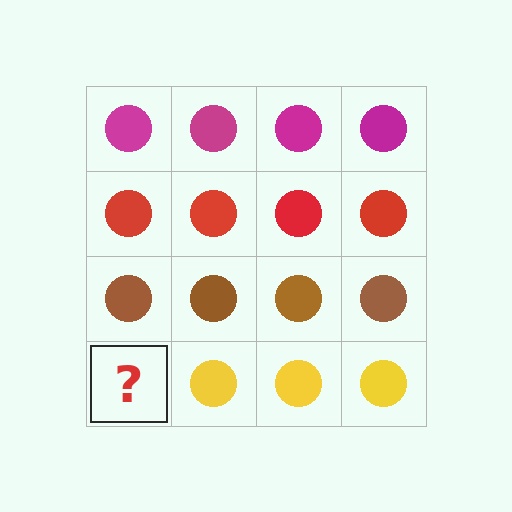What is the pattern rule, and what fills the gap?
The rule is that each row has a consistent color. The gap should be filled with a yellow circle.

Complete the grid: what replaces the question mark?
The question mark should be replaced with a yellow circle.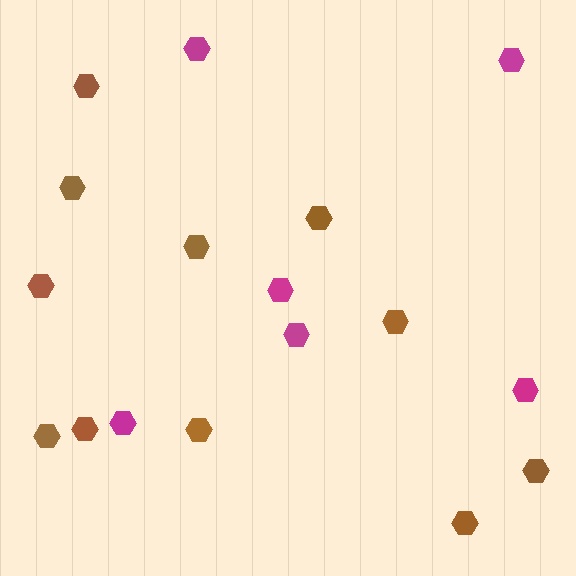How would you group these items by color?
There are 2 groups: one group of brown hexagons (11) and one group of magenta hexagons (6).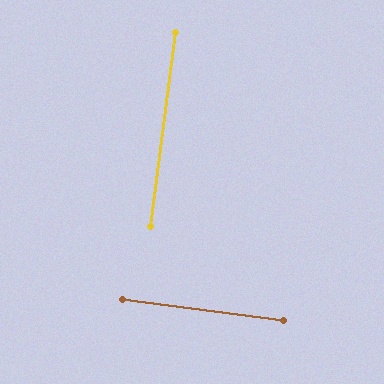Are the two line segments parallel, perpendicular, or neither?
Perpendicular — they meet at approximately 90°.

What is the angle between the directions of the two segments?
Approximately 90 degrees.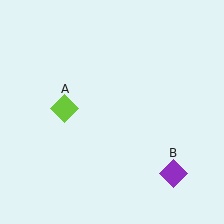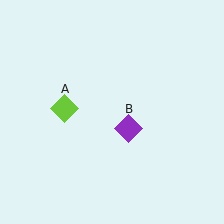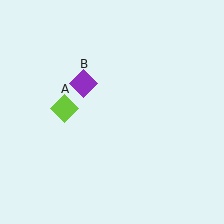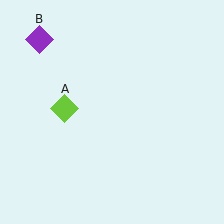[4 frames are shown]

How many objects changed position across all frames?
1 object changed position: purple diamond (object B).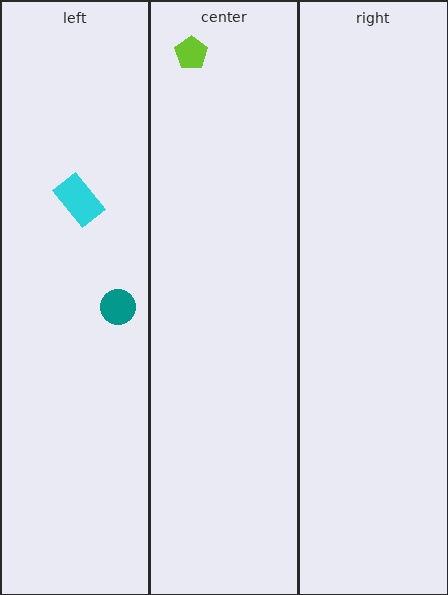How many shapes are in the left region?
2.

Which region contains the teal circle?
The left region.